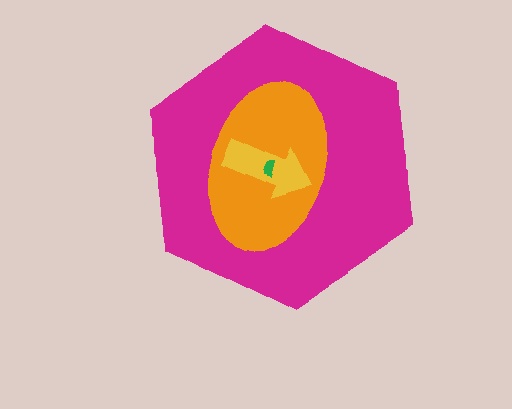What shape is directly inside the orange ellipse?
The yellow arrow.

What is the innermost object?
The green semicircle.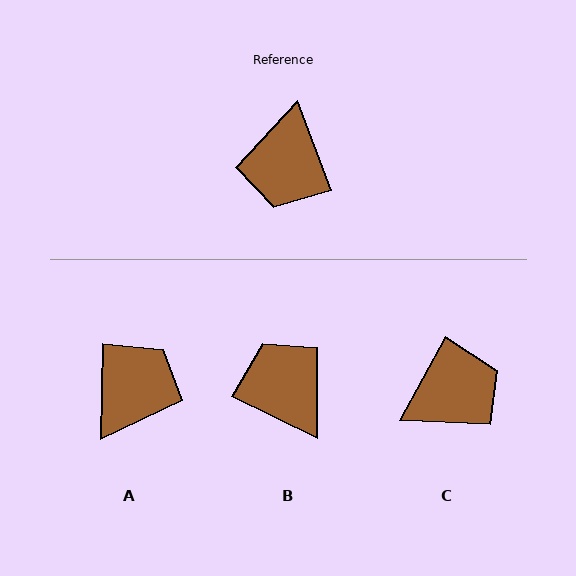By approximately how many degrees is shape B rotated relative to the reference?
Approximately 137 degrees clockwise.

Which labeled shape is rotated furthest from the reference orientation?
A, about 158 degrees away.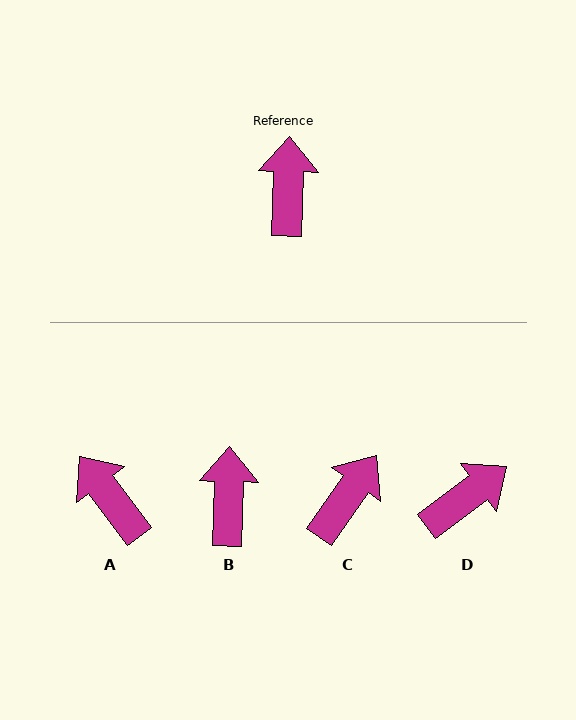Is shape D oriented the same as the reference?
No, it is off by about 52 degrees.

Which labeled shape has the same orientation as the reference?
B.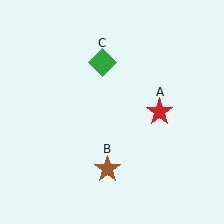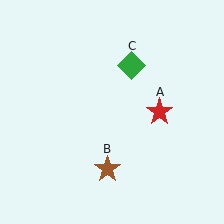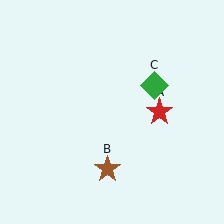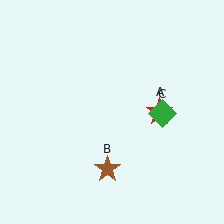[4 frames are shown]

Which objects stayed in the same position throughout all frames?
Red star (object A) and brown star (object B) remained stationary.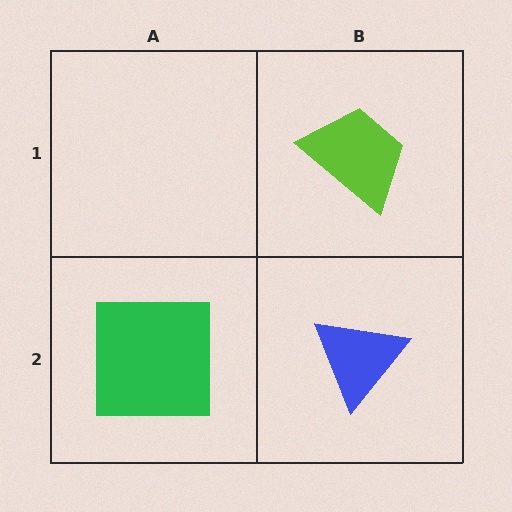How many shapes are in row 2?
2 shapes.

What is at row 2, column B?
A blue triangle.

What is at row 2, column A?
A green square.